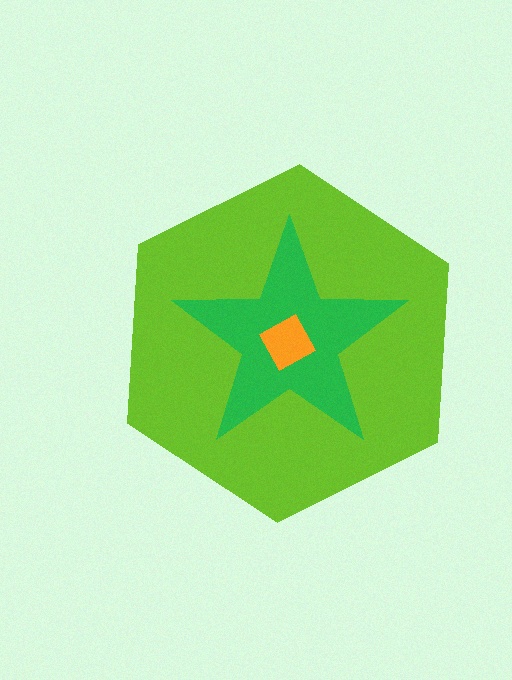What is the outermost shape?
The lime hexagon.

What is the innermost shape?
The orange diamond.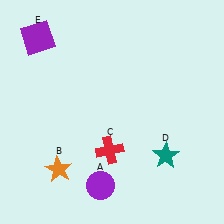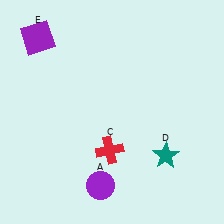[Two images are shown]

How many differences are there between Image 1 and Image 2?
There is 1 difference between the two images.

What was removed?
The orange star (B) was removed in Image 2.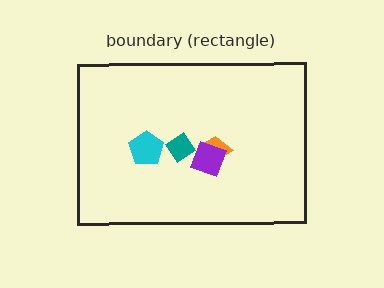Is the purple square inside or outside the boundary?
Inside.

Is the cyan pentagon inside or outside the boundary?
Inside.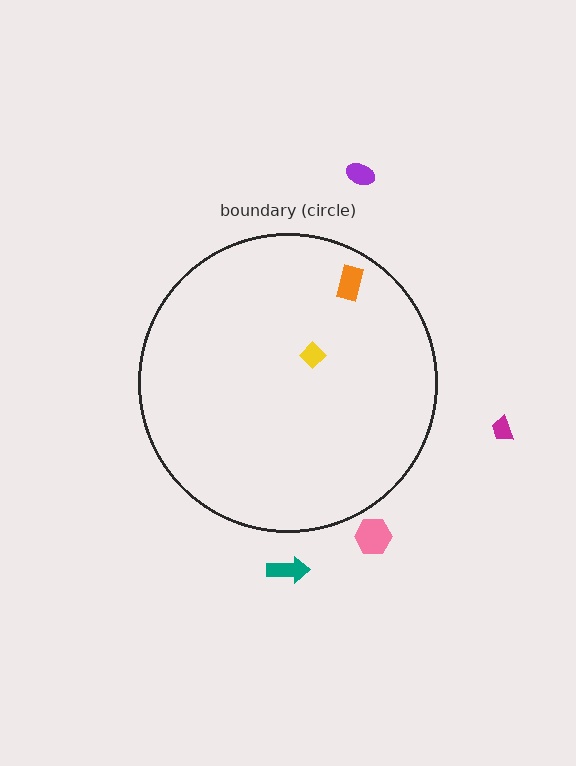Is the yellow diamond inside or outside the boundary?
Inside.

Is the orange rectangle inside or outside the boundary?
Inside.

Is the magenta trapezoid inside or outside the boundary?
Outside.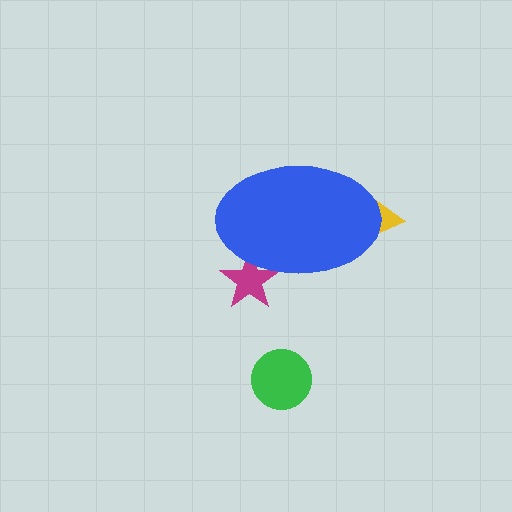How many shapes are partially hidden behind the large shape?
2 shapes are partially hidden.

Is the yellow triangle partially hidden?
Yes, the yellow triangle is partially hidden behind the blue ellipse.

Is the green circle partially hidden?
No, the green circle is fully visible.